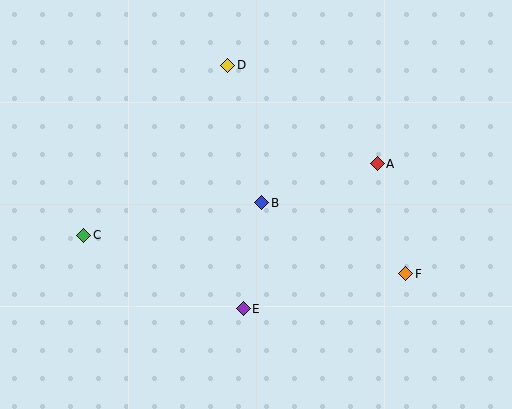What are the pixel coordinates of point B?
Point B is at (262, 203).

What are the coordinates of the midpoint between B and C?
The midpoint between B and C is at (173, 219).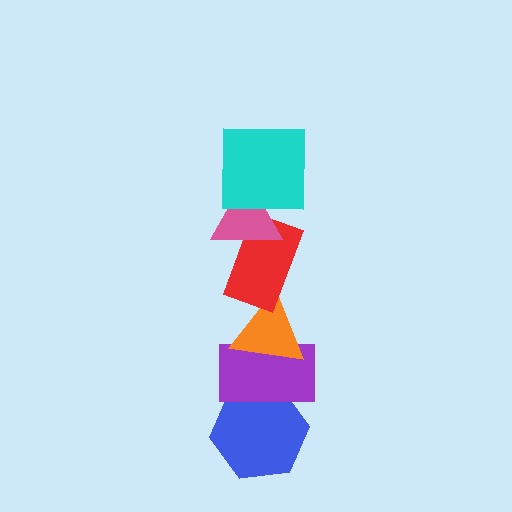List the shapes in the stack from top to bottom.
From top to bottom: the cyan square, the pink triangle, the red rectangle, the orange triangle, the purple rectangle, the blue hexagon.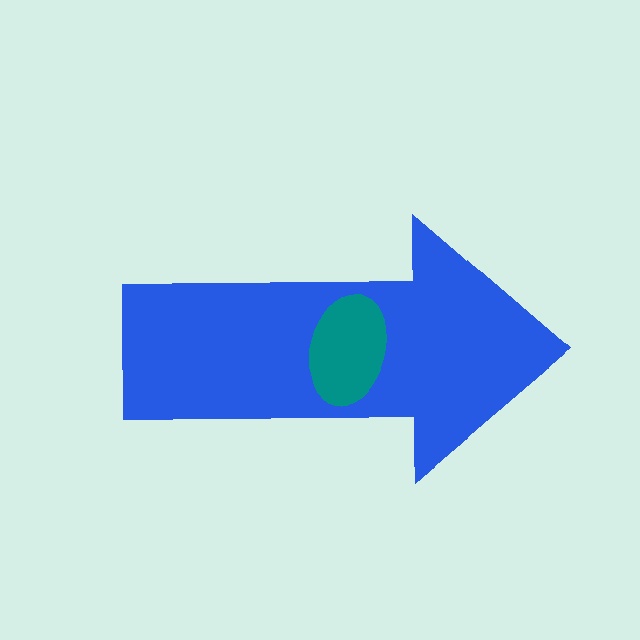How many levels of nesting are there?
2.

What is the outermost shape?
The blue arrow.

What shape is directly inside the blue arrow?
The teal ellipse.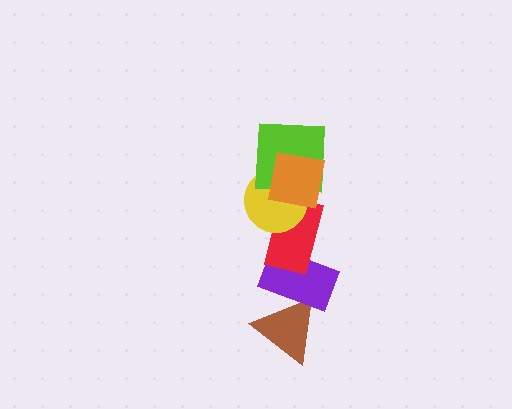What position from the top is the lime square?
The lime square is 2nd from the top.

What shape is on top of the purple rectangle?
The red rectangle is on top of the purple rectangle.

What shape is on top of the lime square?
The orange square is on top of the lime square.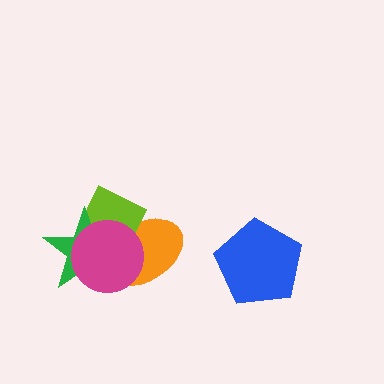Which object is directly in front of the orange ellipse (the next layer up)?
The lime diamond is directly in front of the orange ellipse.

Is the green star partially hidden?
Yes, it is partially covered by another shape.